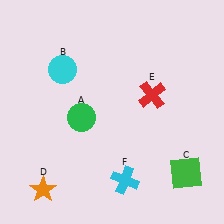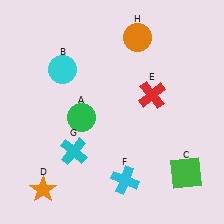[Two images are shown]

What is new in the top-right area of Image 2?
An orange circle (H) was added in the top-right area of Image 2.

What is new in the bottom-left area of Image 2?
A cyan cross (G) was added in the bottom-left area of Image 2.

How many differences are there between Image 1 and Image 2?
There are 2 differences between the two images.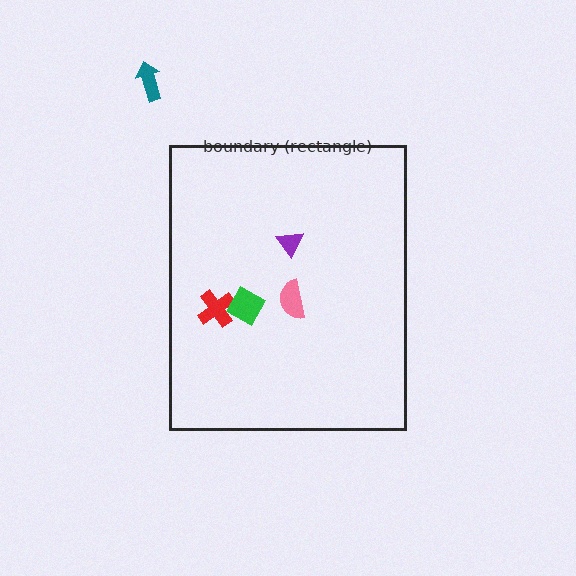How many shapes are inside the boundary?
4 inside, 1 outside.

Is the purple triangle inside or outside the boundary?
Inside.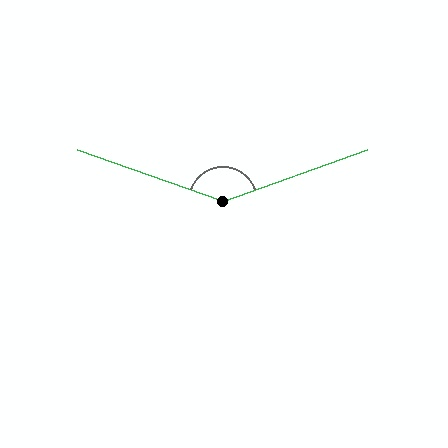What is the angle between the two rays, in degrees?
Approximately 141 degrees.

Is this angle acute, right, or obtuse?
It is obtuse.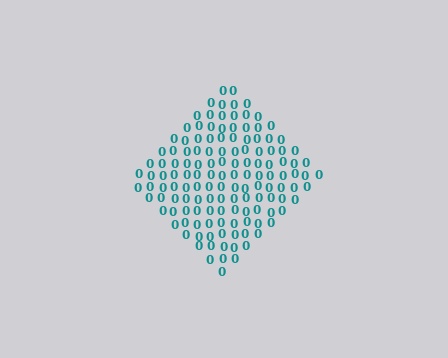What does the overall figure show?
The overall figure shows a diamond.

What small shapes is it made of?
It is made of small digit 0's.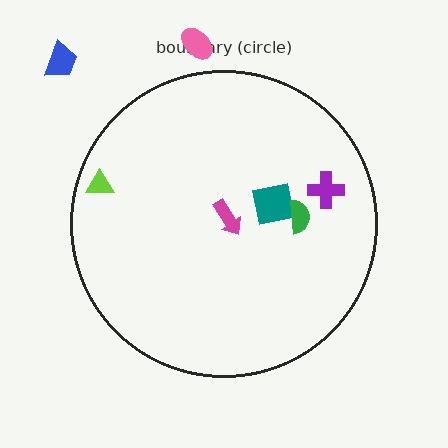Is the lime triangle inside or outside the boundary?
Inside.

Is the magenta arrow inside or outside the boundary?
Inside.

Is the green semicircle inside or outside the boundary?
Inside.